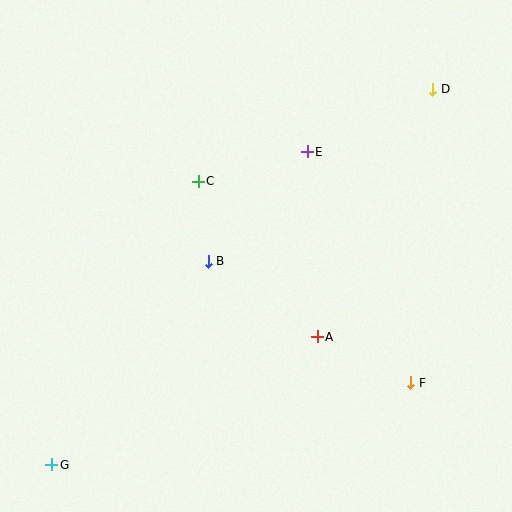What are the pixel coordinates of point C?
Point C is at (198, 181).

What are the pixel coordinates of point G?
Point G is at (52, 465).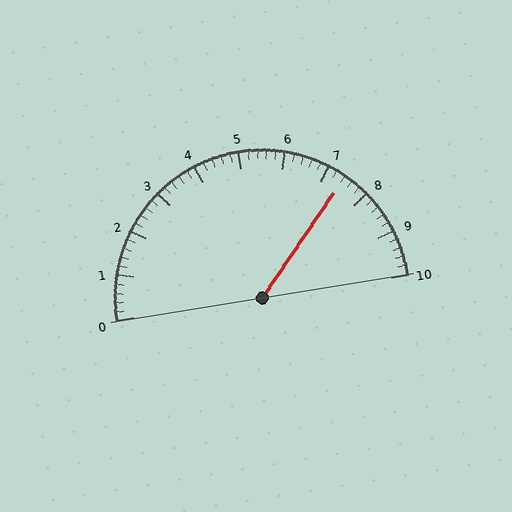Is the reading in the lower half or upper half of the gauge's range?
The reading is in the upper half of the range (0 to 10).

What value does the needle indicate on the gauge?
The needle indicates approximately 7.4.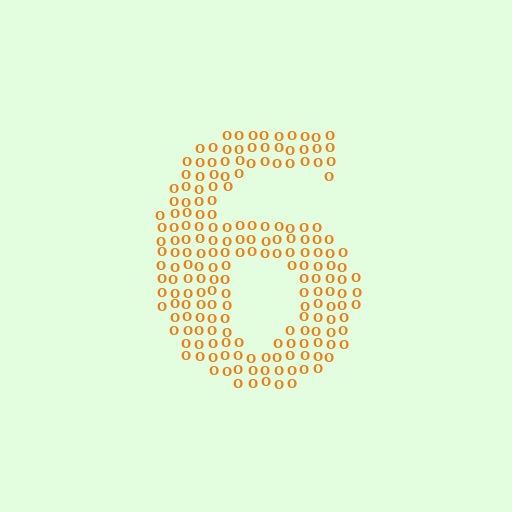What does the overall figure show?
The overall figure shows the digit 6.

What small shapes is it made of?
It is made of small letter O's.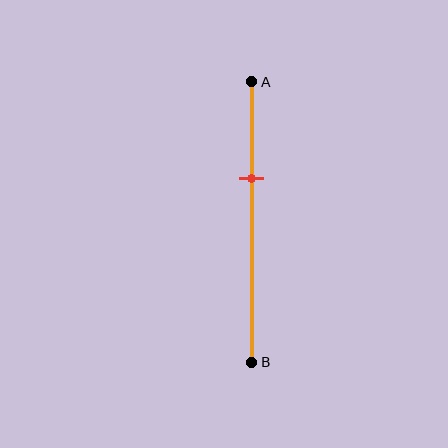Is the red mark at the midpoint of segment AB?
No, the mark is at about 35% from A, not at the 50% midpoint.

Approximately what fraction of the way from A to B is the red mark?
The red mark is approximately 35% of the way from A to B.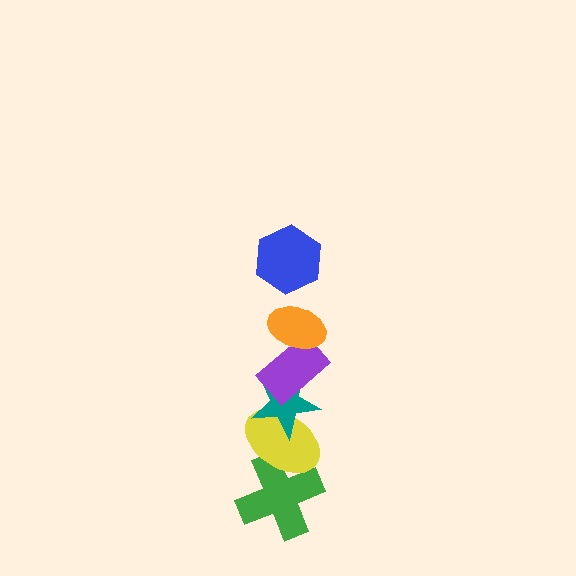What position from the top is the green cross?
The green cross is 6th from the top.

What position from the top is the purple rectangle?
The purple rectangle is 3rd from the top.